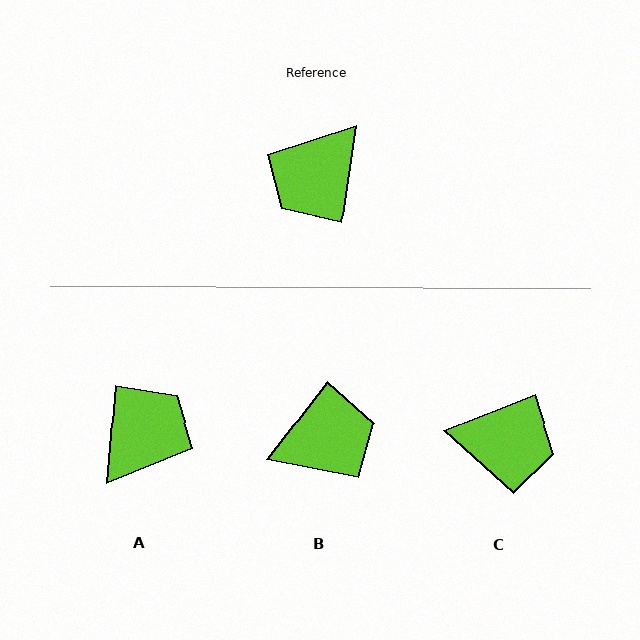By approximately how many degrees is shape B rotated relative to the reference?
Approximately 150 degrees counter-clockwise.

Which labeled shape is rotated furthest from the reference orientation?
A, about 177 degrees away.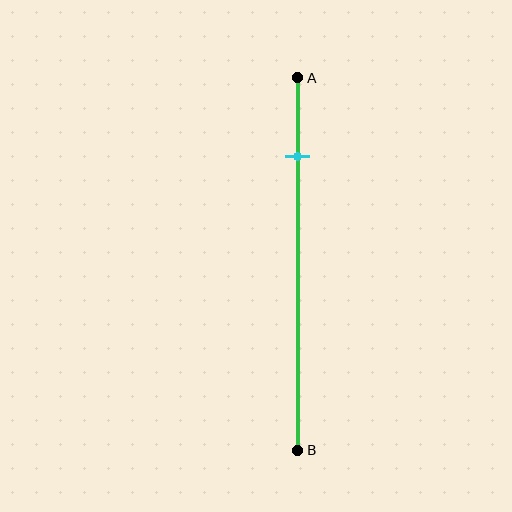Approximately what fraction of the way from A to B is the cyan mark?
The cyan mark is approximately 20% of the way from A to B.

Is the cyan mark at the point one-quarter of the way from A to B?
No, the mark is at about 20% from A, not at the 25% one-quarter point.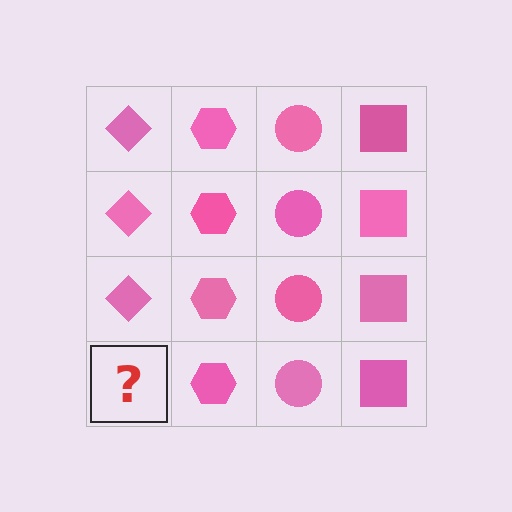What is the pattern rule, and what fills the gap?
The rule is that each column has a consistent shape. The gap should be filled with a pink diamond.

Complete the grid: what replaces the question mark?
The question mark should be replaced with a pink diamond.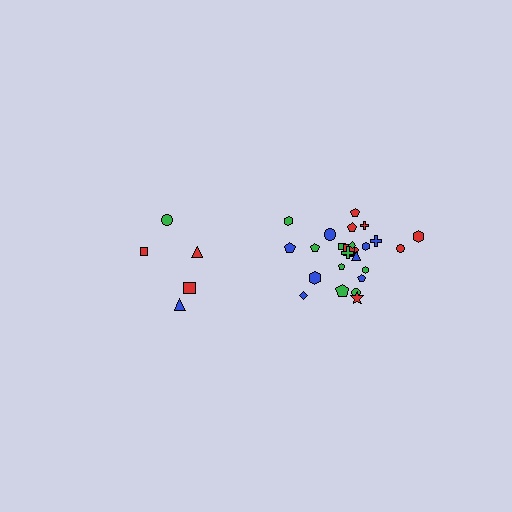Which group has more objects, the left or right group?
The right group.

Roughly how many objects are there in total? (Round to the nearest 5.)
Roughly 30 objects in total.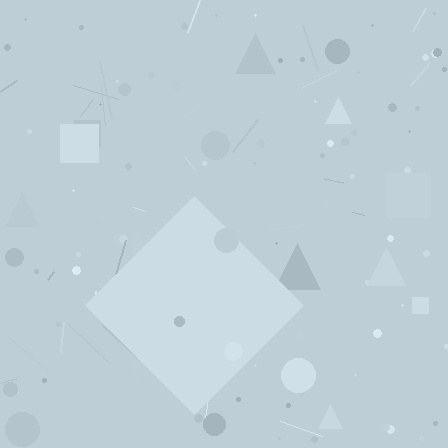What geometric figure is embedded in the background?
A diamond is embedded in the background.